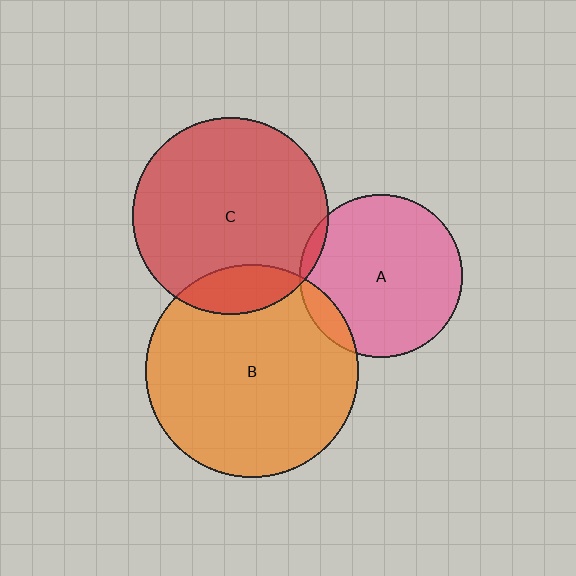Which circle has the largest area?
Circle B (orange).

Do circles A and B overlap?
Yes.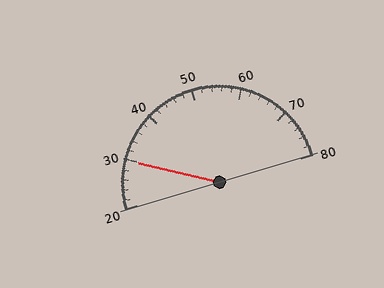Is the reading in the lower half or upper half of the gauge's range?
The reading is in the lower half of the range (20 to 80).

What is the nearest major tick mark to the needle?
The nearest major tick mark is 30.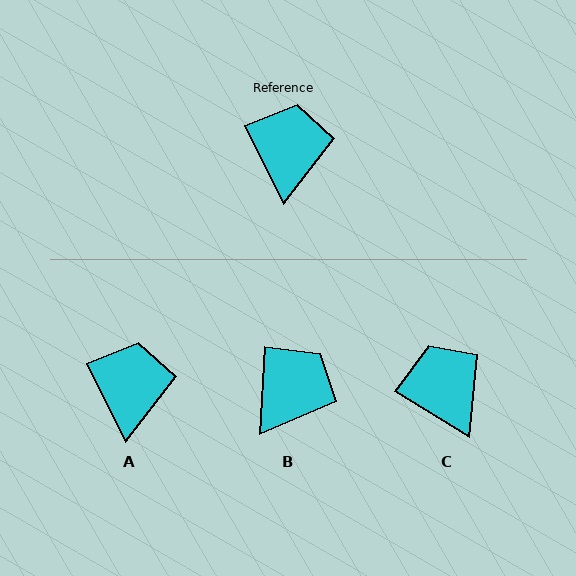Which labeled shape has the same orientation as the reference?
A.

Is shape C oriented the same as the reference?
No, it is off by about 32 degrees.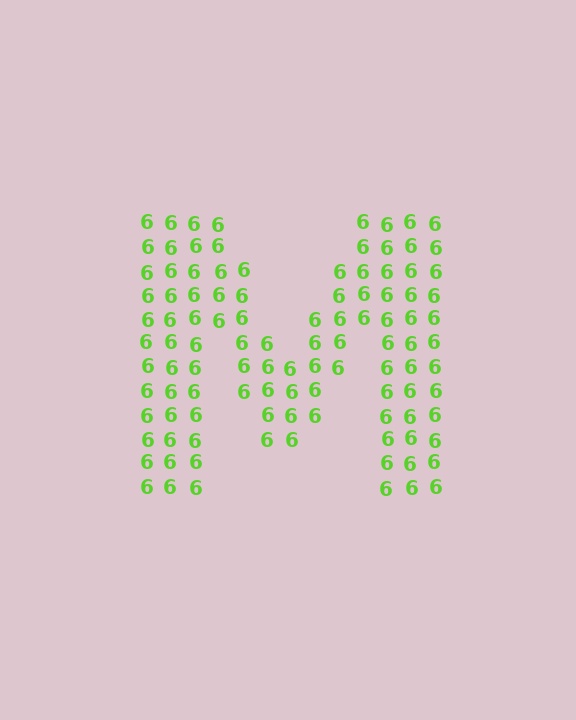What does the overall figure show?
The overall figure shows the letter M.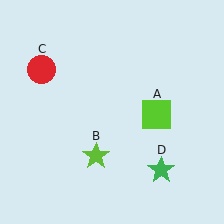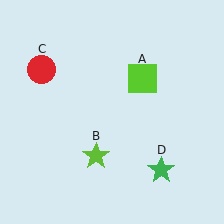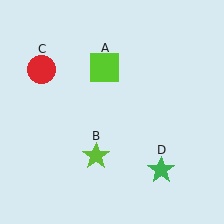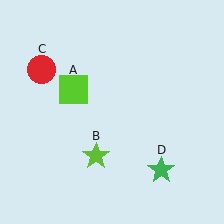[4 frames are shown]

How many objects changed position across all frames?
1 object changed position: lime square (object A).